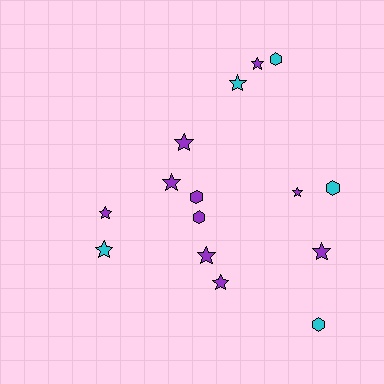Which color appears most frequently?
Purple, with 10 objects.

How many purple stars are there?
There are 8 purple stars.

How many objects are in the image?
There are 15 objects.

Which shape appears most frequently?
Star, with 10 objects.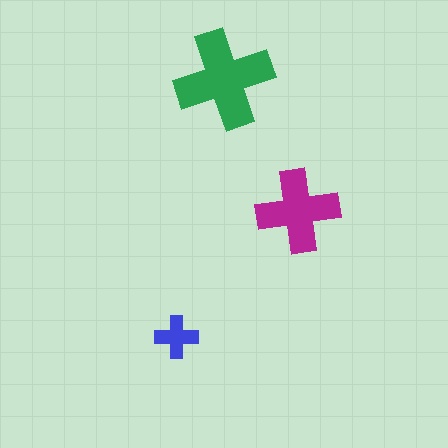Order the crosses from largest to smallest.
the green one, the magenta one, the blue one.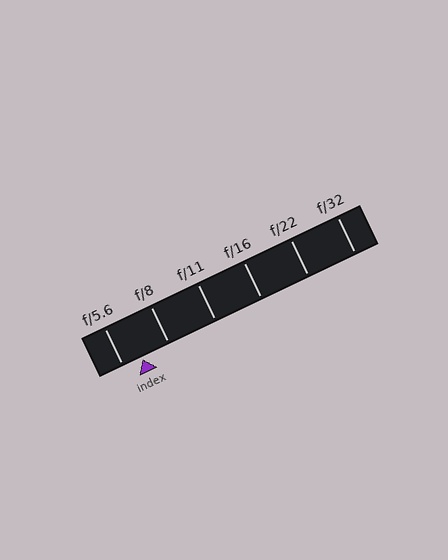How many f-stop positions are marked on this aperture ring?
There are 6 f-stop positions marked.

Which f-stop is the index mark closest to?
The index mark is closest to f/5.6.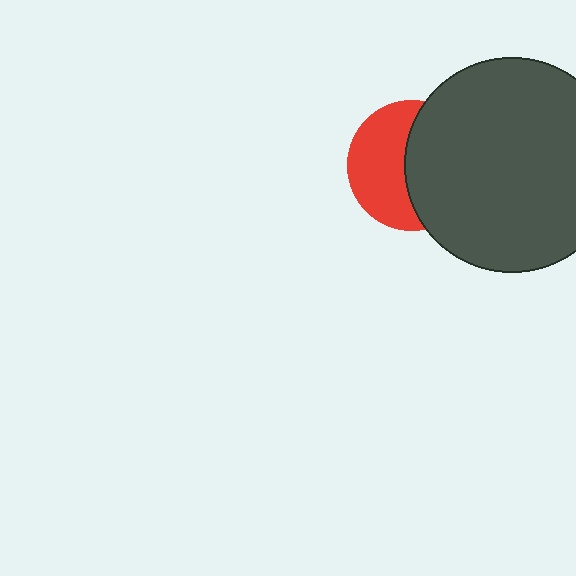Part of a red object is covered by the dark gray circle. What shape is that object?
It is a circle.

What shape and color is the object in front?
The object in front is a dark gray circle.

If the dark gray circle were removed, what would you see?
You would see the complete red circle.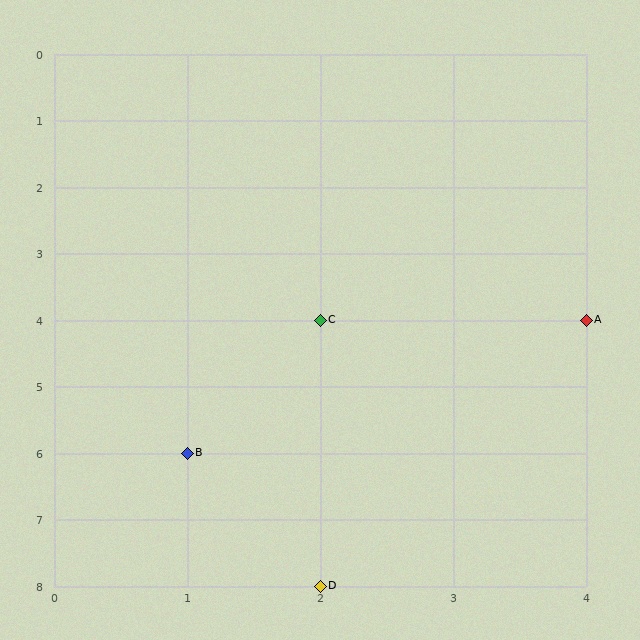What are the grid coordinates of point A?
Point A is at grid coordinates (4, 4).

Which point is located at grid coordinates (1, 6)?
Point B is at (1, 6).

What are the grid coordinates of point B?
Point B is at grid coordinates (1, 6).